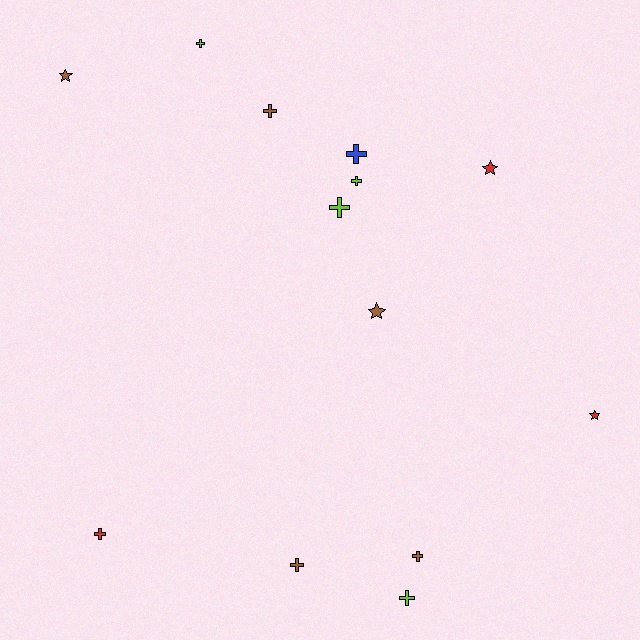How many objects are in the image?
There are 13 objects.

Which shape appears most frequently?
Cross, with 9 objects.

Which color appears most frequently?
Brown, with 5 objects.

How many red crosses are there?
There is 1 red cross.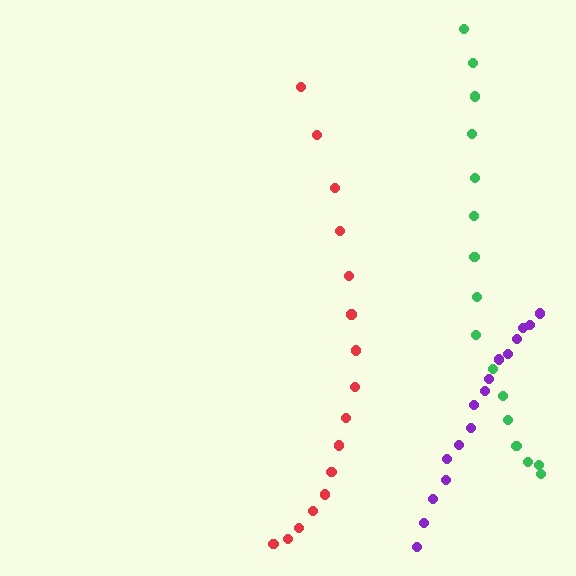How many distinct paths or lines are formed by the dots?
There are 3 distinct paths.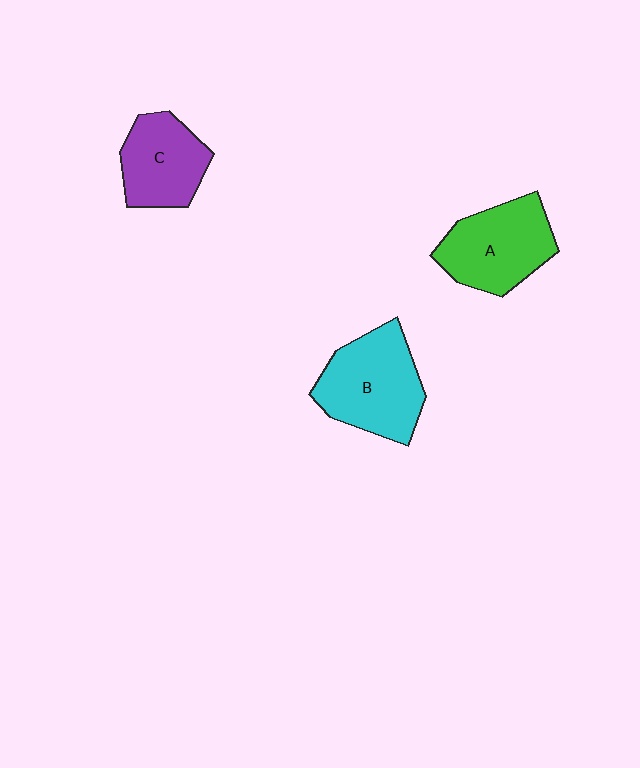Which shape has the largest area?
Shape B (cyan).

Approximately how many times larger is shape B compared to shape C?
Approximately 1.3 times.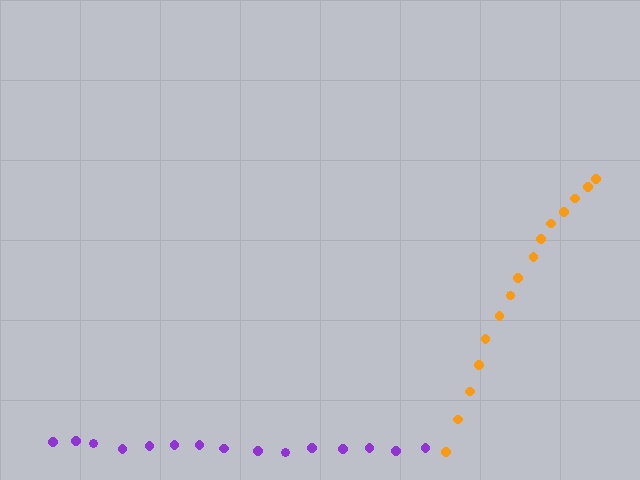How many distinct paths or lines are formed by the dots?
There are 2 distinct paths.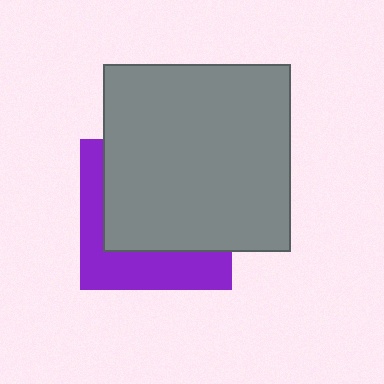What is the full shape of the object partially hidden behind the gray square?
The partially hidden object is a purple square.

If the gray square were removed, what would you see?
You would see the complete purple square.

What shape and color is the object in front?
The object in front is a gray square.